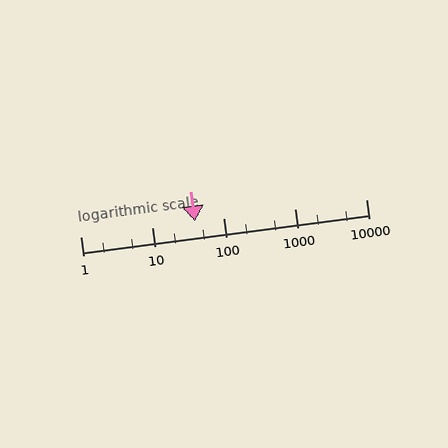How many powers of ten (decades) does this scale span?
The scale spans 4 decades, from 1 to 10000.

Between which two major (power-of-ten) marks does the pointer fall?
The pointer is between 10 and 100.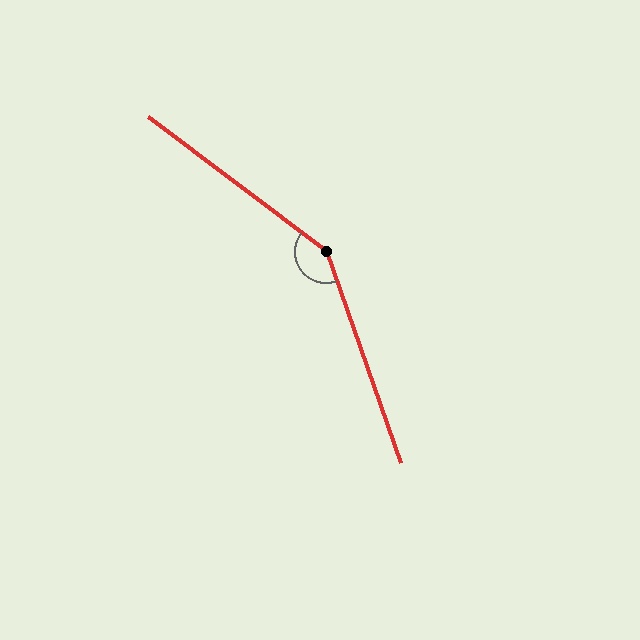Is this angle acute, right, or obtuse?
It is obtuse.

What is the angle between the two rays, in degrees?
Approximately 147 degrees.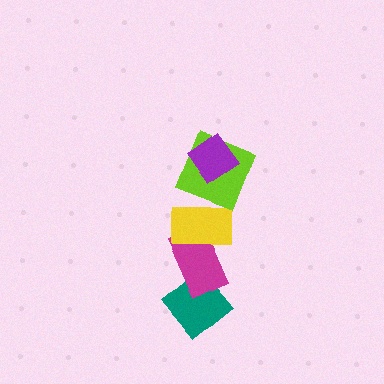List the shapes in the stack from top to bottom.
From top to bottom: the purple diamond, the lime square, the yellow rectangle, the magenta rectangle, the teal diamond.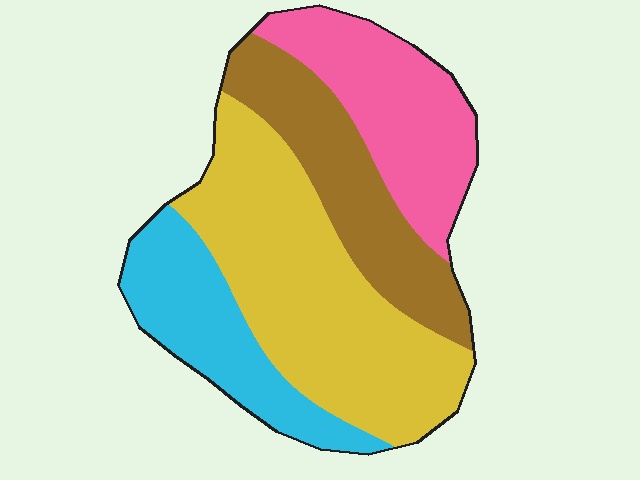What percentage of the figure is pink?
Pink takes up about one fifth (1/5) of the figure.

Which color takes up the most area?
Yellow, at roughly 40%.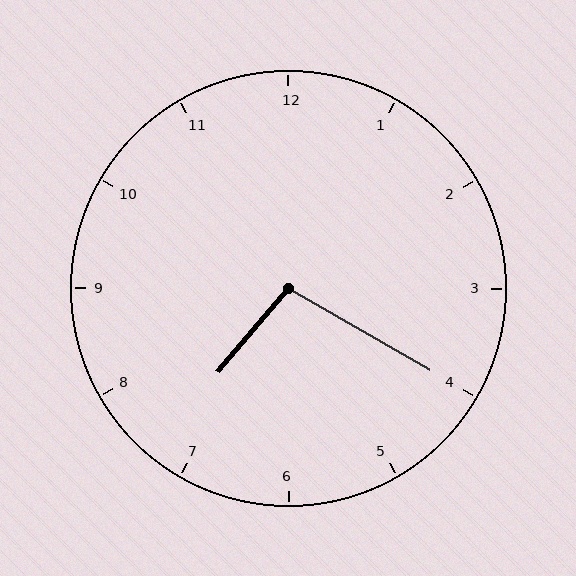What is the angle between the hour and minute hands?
Approximately 100 degrees.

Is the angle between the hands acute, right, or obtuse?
It is obtuse.